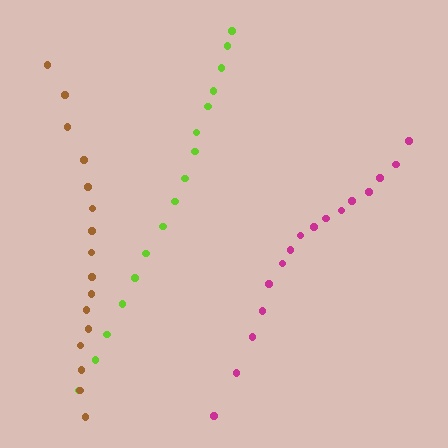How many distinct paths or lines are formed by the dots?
There are 3 distinct paths.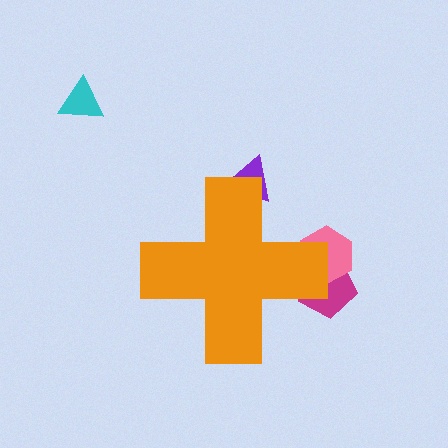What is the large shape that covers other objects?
An orange cross.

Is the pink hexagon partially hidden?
Yes, the pink hexagon is partially hidden behind the orange cross.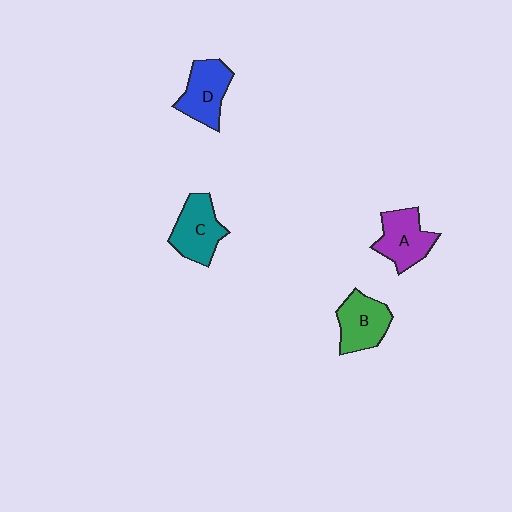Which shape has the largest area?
Shape C (teal).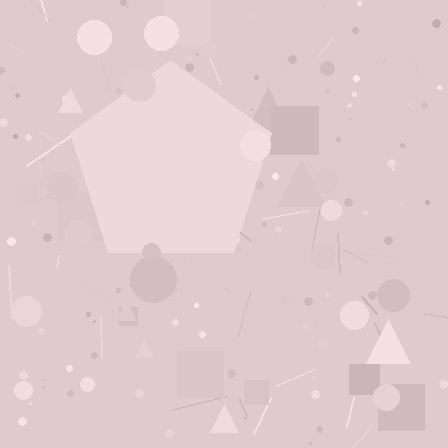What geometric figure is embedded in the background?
A pentagon is embedded in the background.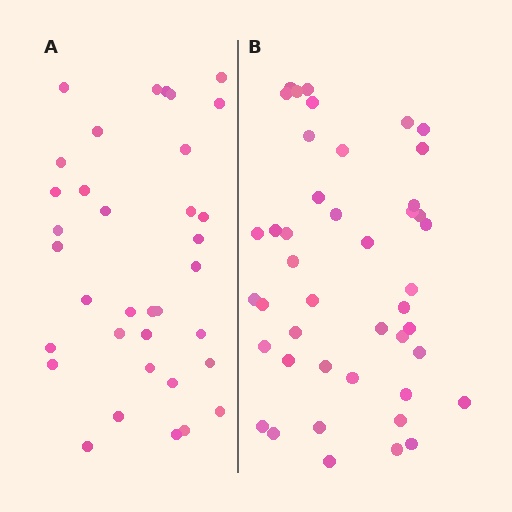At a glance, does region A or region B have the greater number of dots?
Region B (the right region) has more dots.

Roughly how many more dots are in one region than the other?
Region B has roughly 8 or so more dots than region A.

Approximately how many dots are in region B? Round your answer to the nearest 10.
About 40 dots. (The exact count is 44, which rounds to 40.)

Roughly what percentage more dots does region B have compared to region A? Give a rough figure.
About 25% more.